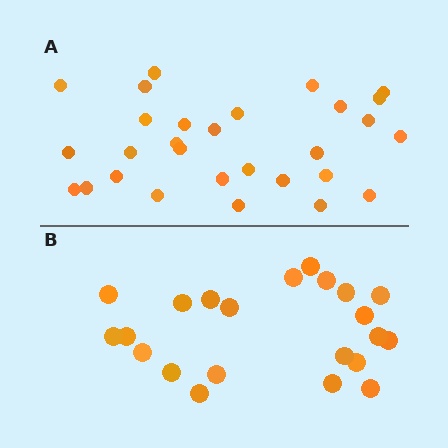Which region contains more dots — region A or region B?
Region A (the top region) has more dots.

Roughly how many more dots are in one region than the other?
Region A has roughly 8 or so more dots than region B.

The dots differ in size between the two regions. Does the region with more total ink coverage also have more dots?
No. Region B has more total ink coverage because its dots are larger, but region A actually contains more individual dots. Total area can be misleading — the number of items is what matters here.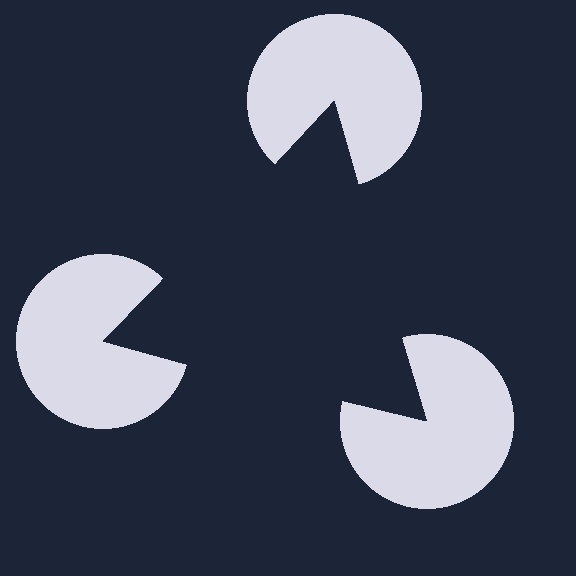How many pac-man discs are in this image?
There are 3 — one at each vertex of the illusory triangle.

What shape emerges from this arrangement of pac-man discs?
An illusory triangle — its edges are inferred from the aligned wedge cuts in the pac-man discs, not physically drawn.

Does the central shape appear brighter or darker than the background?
It typically appears slightly darker than the background, even though no actual brightness change is drawn.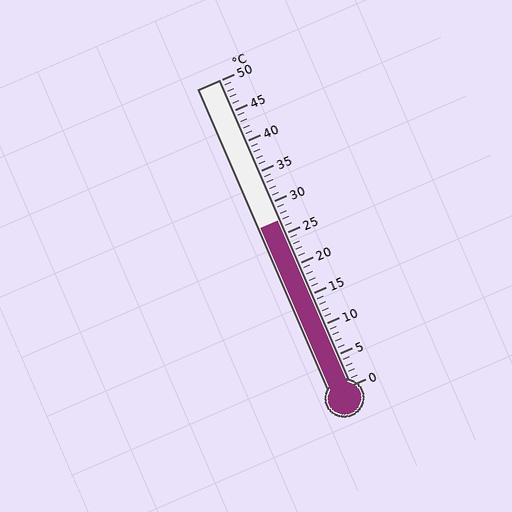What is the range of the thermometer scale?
The thermometer scale ranges from 0°C to 50°C.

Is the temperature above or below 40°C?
The temperature is below 40°C.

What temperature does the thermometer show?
The thermometer shows approximately 27°C.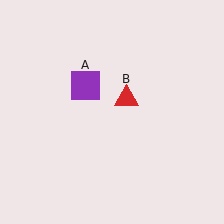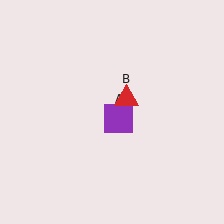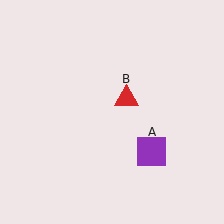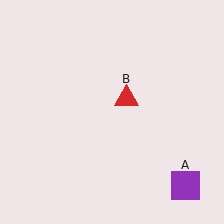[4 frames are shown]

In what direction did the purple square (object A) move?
The purple square (object A) moved down and to the right.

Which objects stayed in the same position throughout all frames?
Red triangle (object B) remained stationary.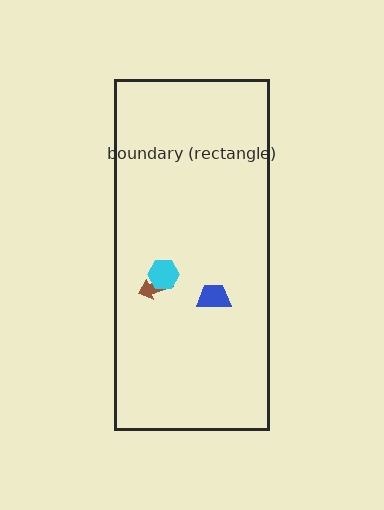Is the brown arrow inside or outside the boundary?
Inside.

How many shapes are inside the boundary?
3 inside, 0 outside.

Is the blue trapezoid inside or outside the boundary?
Inside.